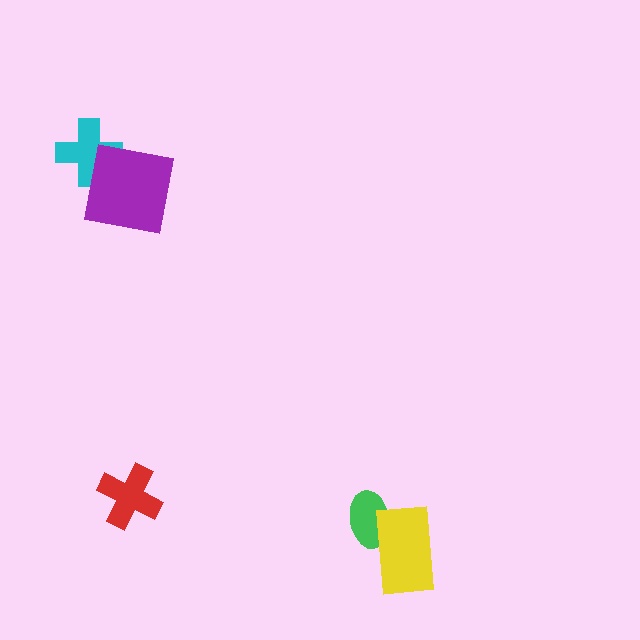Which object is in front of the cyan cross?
The purple square is in front of the cyan cross.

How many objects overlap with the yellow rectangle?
1 object overlaps with the yellow rectangle.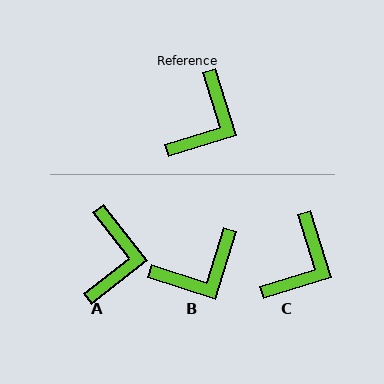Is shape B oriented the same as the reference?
No, it is off by about 35 degrees.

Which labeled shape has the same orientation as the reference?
C.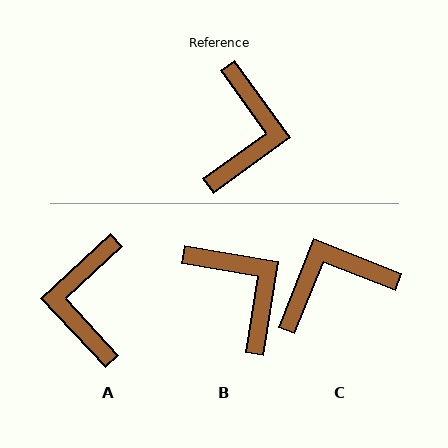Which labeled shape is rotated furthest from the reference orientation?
A, about 173 degrees away.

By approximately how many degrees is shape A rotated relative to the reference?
Approximately 173 degrees clockwise.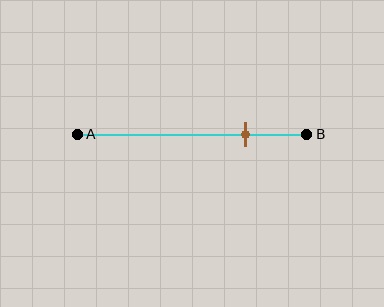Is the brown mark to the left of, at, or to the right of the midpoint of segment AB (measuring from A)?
The brown mark is to the right of the midpoint of segment AB.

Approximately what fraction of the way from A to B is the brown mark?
The brown mark is approximately 75% of the way from A to B.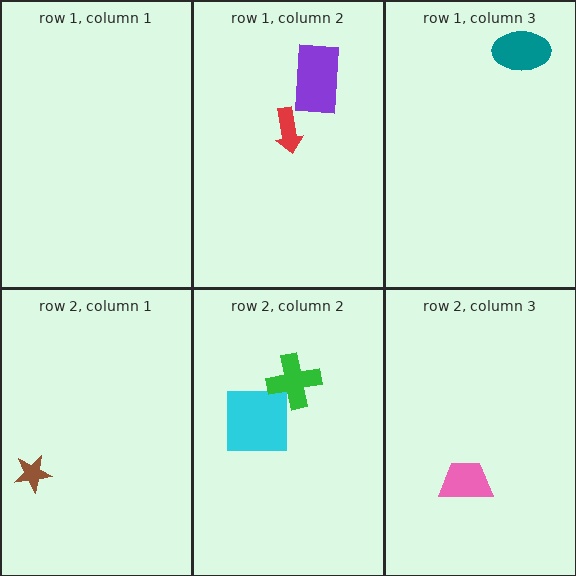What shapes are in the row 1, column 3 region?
The teal ellipse.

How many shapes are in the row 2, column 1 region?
1.